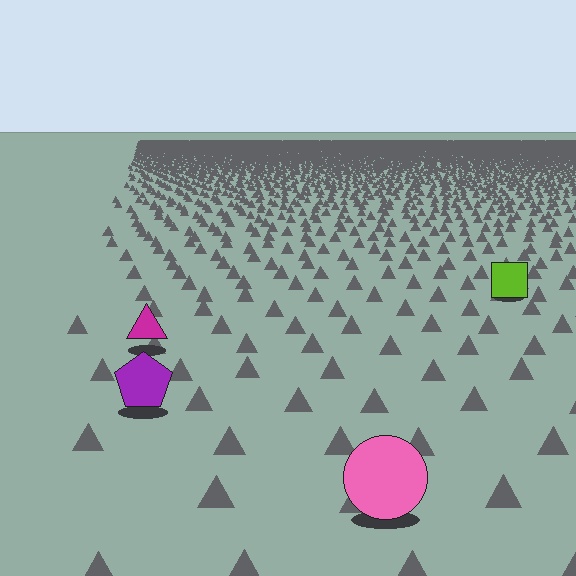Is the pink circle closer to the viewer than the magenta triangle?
Yes. The pink circle is closer — you can tell from the texture gradient: the ground texture is coarser near it.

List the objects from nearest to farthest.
From nearest to farthest: the pink circle, the purple pentagon, the magenta triangle, the lime square.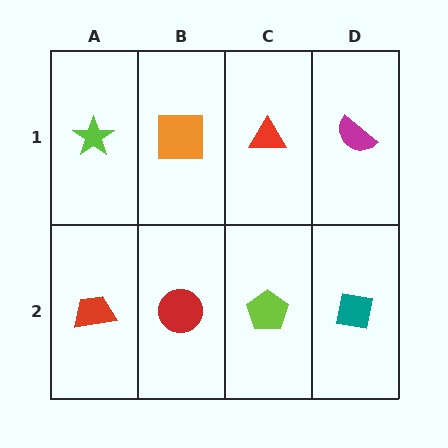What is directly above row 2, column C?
A red triangle.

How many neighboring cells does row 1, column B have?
3.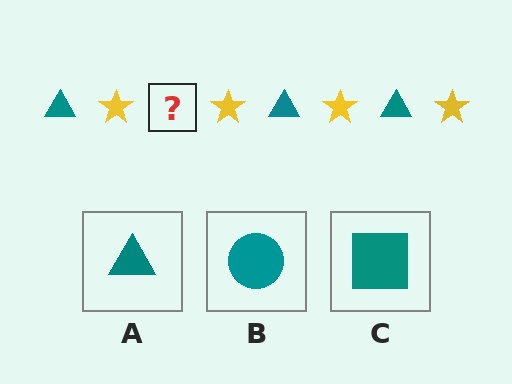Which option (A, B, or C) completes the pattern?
A.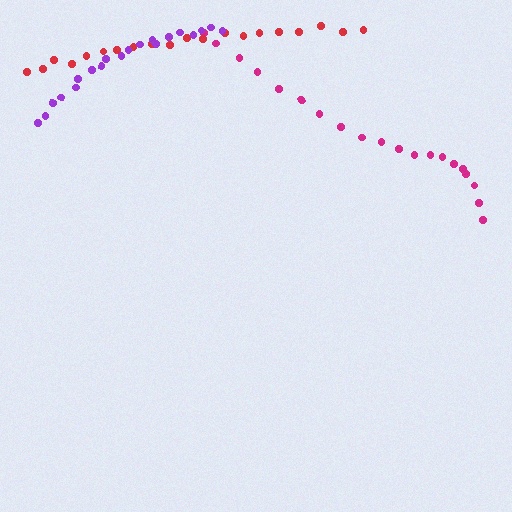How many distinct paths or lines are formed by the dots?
There are 3 distinct paths.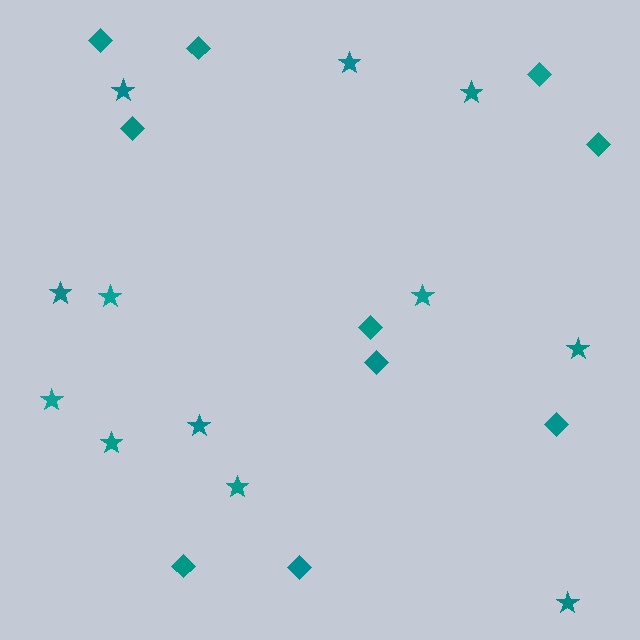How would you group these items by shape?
There are 2 groups: one group of diamonds (10) and one group of stars (12).